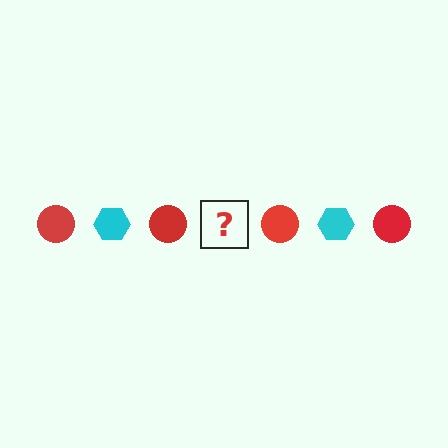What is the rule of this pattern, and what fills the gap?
The rule is that the pattern alternates between red circle and cyan hexagon. The gap should be filled with a cyan hexagon.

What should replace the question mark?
The question mark should be replaced with a cyan hexagon.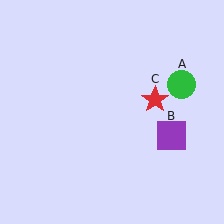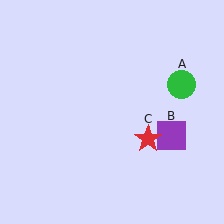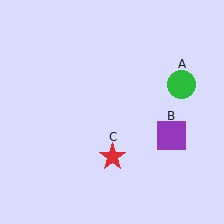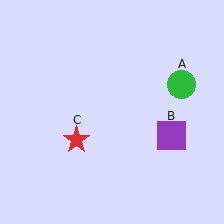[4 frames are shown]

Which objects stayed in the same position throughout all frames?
Green circle (object A) and purple square (object B) remained stationary.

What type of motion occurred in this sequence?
The red star (object C) rotated clockwise around the center of the scene.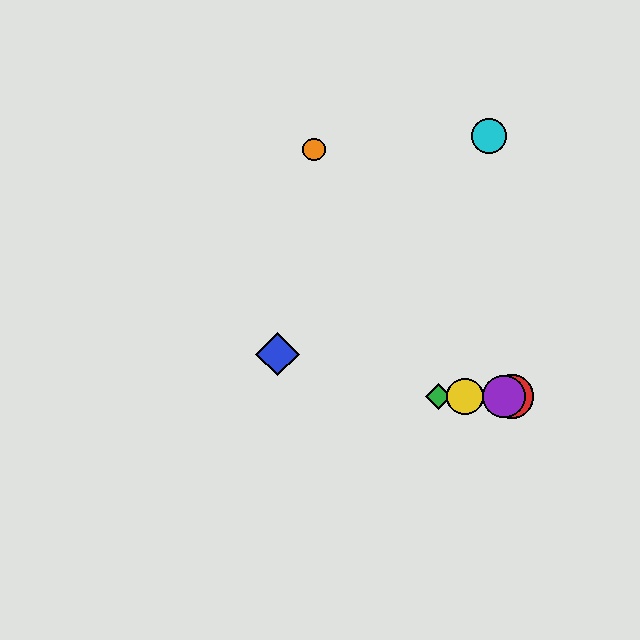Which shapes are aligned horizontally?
The red circle, the green diamond, the yellow circle, the purple circle are aligned horizontally.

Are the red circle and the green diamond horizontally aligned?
Yes, both are at y≈396.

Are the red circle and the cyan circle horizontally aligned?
No, the red circle is at y≈396 and the cyan circle is at y≈136.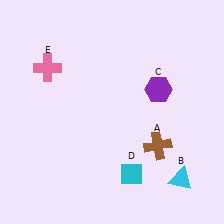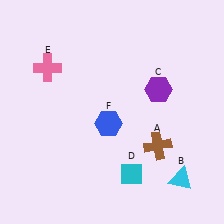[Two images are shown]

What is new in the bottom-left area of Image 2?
A blue hexagon (F) was added in the bottom-left area of Image 2.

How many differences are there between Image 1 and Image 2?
There is 1 difference between the two images.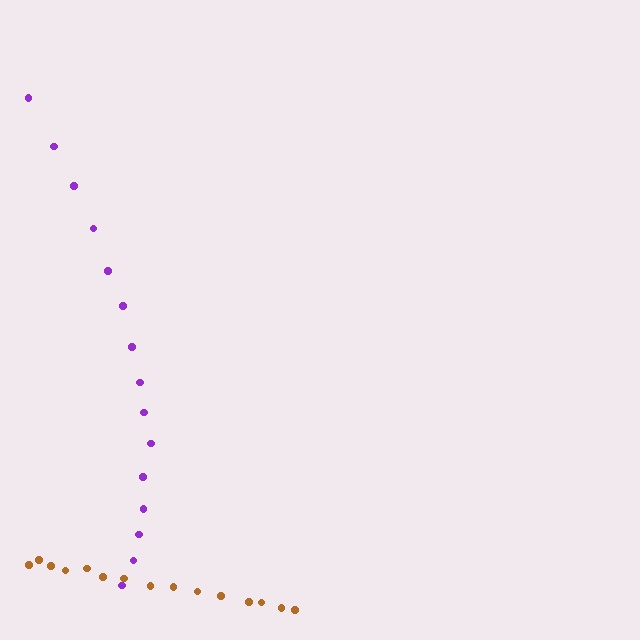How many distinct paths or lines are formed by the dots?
There are 2 distinct paths.